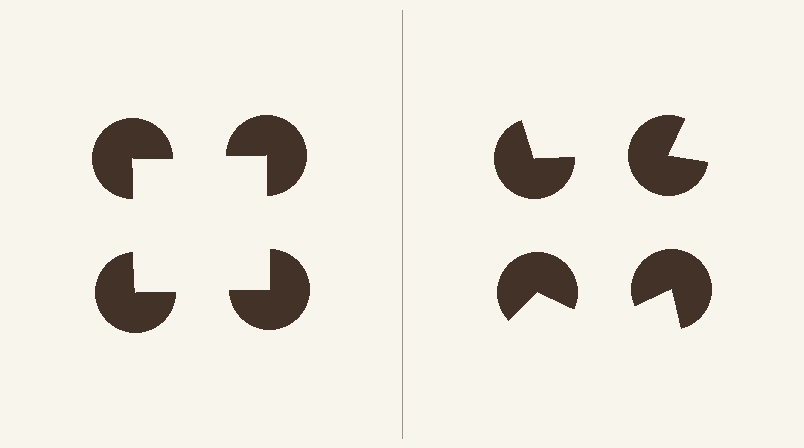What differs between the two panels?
The pac-man discs are positioned identically on both sides; only the wedge orientations differ. On the left they align to a square; on the right they are misaligned.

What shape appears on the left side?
An illusory square.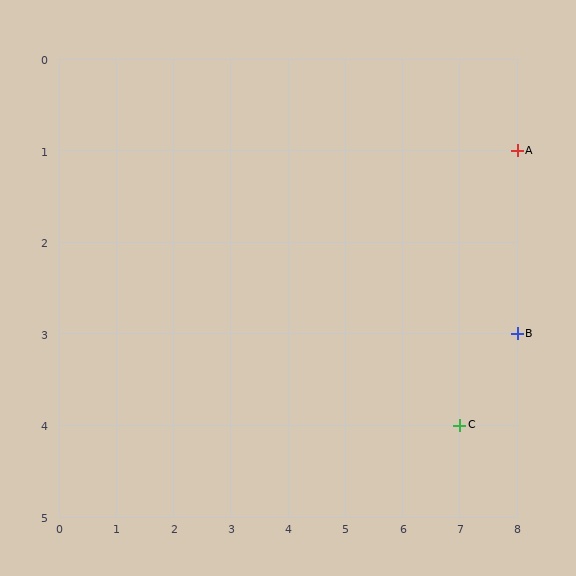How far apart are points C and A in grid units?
Points C and A are 1 column and 3 rows apart (about 3.2 grid units diagonally).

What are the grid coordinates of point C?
Point C is at grid coordinates (7, 4).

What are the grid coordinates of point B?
Point B is at grid coordinates (8, 3).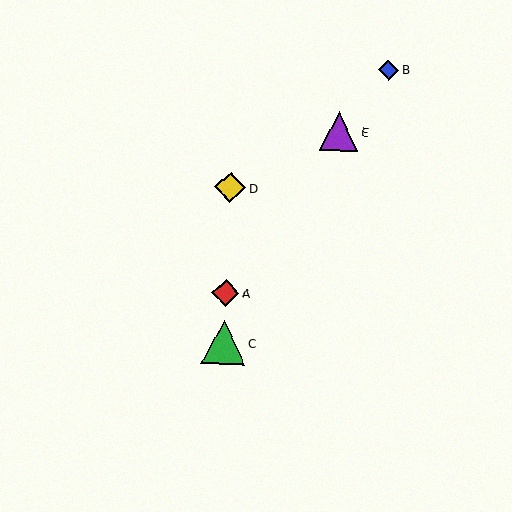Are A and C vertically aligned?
Yes, both are at x≈226.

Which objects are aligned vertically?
Objects A, C, D are aligned vertically.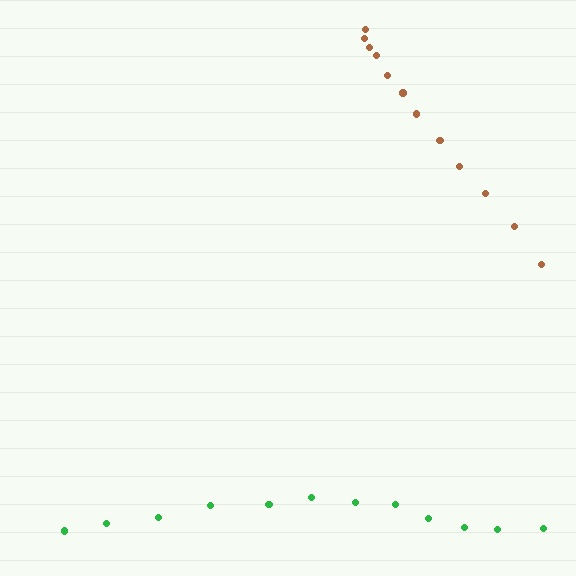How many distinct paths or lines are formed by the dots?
There are 2 distinct paths.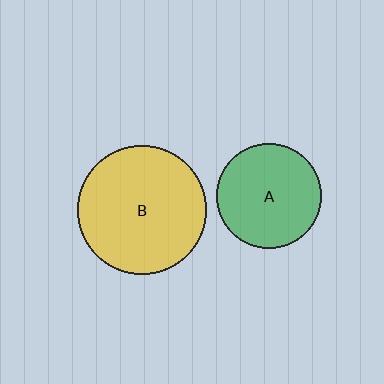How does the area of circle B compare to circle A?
Approximately 1.5 times.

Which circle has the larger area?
Circle B (yellow).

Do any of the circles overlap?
No, none of the circles overlap.